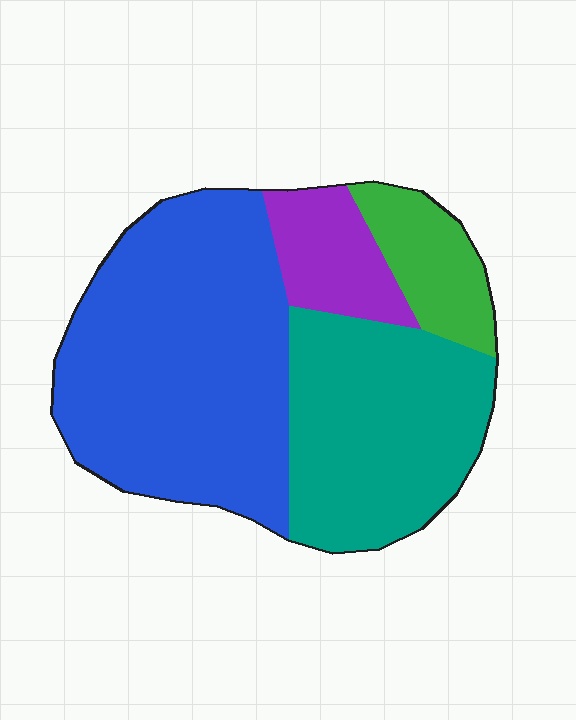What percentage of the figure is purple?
Purple covers about 10% of the figure.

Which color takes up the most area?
Blue, at roughly 50%.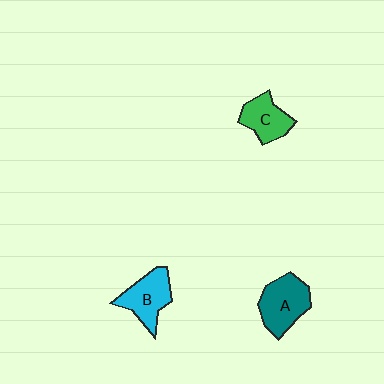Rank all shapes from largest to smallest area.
From largest to smallest: A (teal), B (cyan), C (green).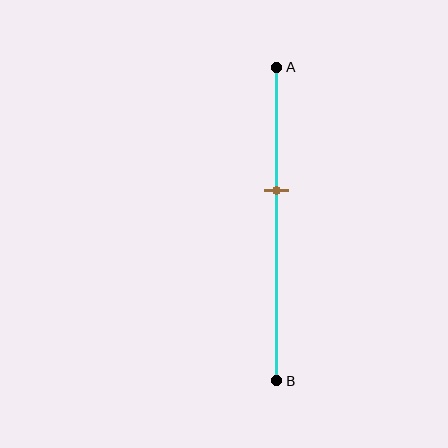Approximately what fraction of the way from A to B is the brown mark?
The brown mark is approximately 40% of the way from A to B.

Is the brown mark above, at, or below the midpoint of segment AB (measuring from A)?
The brown mark is above the midpoint of segment AB.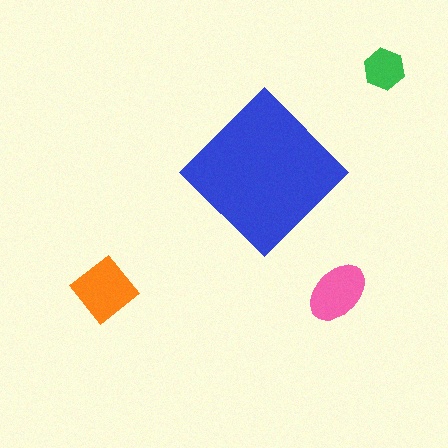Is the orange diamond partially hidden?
No, the orange diamond is fully visible.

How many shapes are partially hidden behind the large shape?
0 shapes are partially hidden.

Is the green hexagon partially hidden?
No, the green hexagon is fully visible.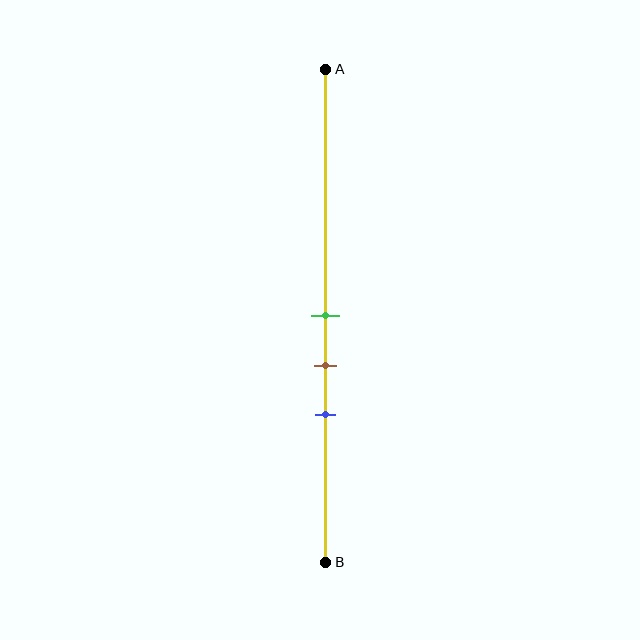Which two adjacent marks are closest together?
The green and brown marks are the closest adjacent pair.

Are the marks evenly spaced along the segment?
Yes, the marks are approximately evenly spaced.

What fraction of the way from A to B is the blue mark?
The blue mark is approximately 70% (0.7) of the way from A to B.